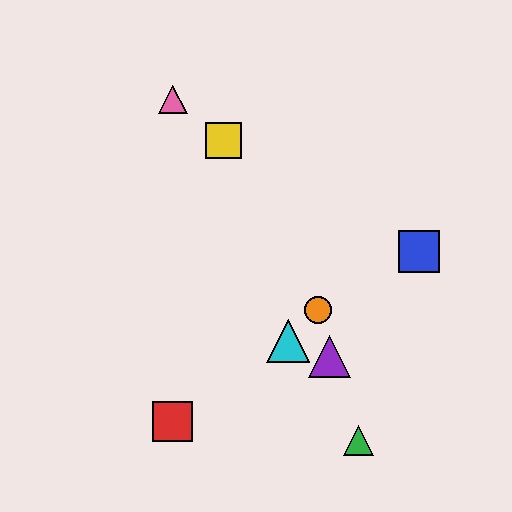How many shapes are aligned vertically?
2 shapes (the red square, the pink triangle) are aligned vertically.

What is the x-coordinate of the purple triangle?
The purple triangle is at x≈330.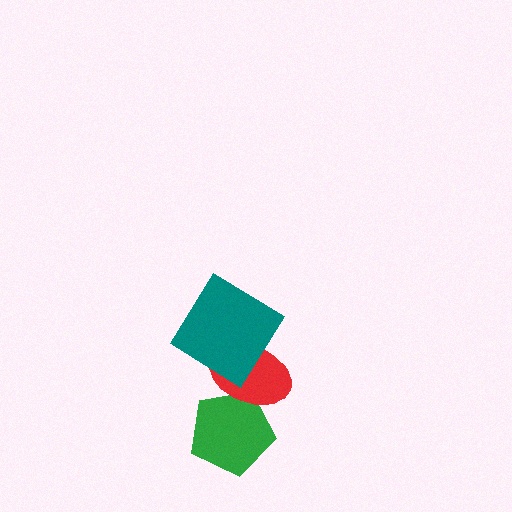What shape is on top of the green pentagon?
The red ellipse is on top of the green pentagon.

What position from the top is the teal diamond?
The teal diamond is 1st from the top.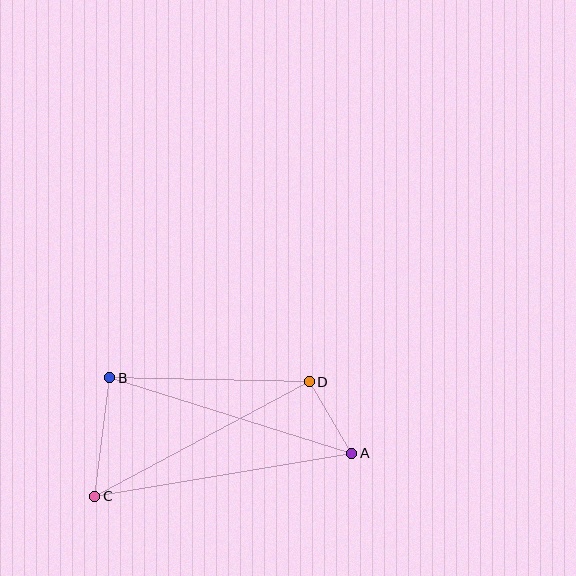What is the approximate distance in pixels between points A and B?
The distance between A and B is approximately 253 pixels.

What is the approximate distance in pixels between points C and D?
The distance between C and D is approximately 244 pixels.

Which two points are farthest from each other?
Points A and C are farthest from each other.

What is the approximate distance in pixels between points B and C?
The distance between B and C is approximately 120 pixels.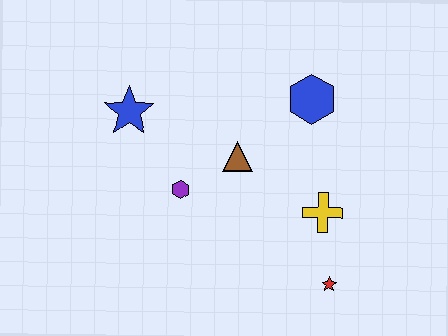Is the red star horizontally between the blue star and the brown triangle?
No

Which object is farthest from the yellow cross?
The blue star is farthest from the yellow cross.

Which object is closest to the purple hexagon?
The brown triangle is closest to the purple hexagon.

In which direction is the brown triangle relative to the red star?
The brown triangle is above the red star.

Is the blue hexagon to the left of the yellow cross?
Yes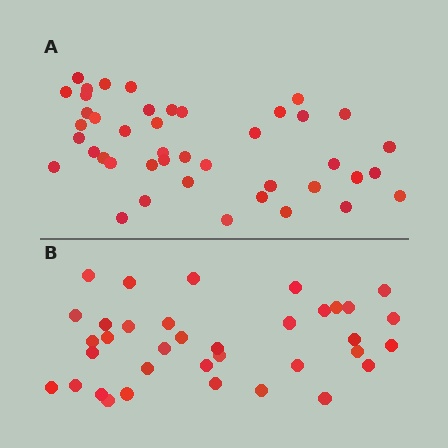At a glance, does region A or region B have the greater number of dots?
Region A (the top region) has more dots.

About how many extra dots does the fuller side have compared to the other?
Region A has roughly 8 or so more dots than region B.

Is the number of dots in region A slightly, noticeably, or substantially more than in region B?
Region A has only slightly more — the two regions are fairly close. The ratio is roughly 1.2 to 1.